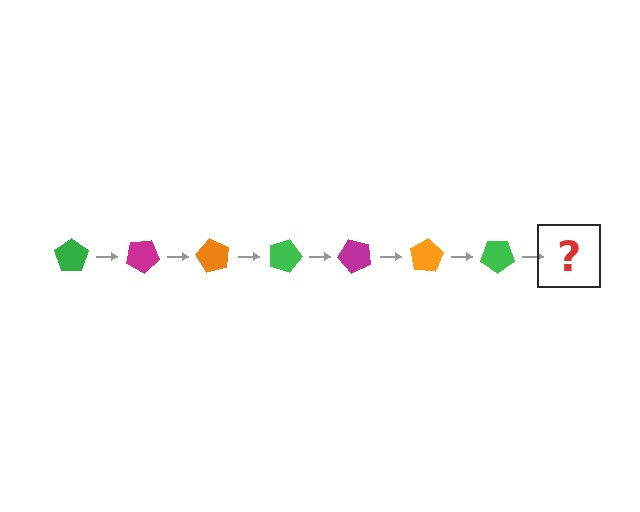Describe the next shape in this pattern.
It should be a magenta pentagon, rotated 210 degrees from the start.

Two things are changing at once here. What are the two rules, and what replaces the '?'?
The two rules are that it rotates 30 degrees each step and the color cycles through green, magenta, and orange. The '?' should be a magenta pentagon, rotated 210 degrees from the start.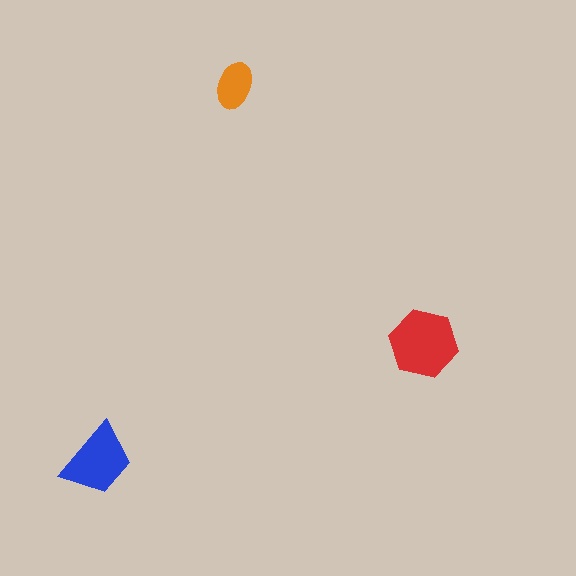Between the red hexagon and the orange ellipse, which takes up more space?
The red hexagon.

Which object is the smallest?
The orange ellipse.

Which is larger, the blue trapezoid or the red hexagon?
The red hexagon.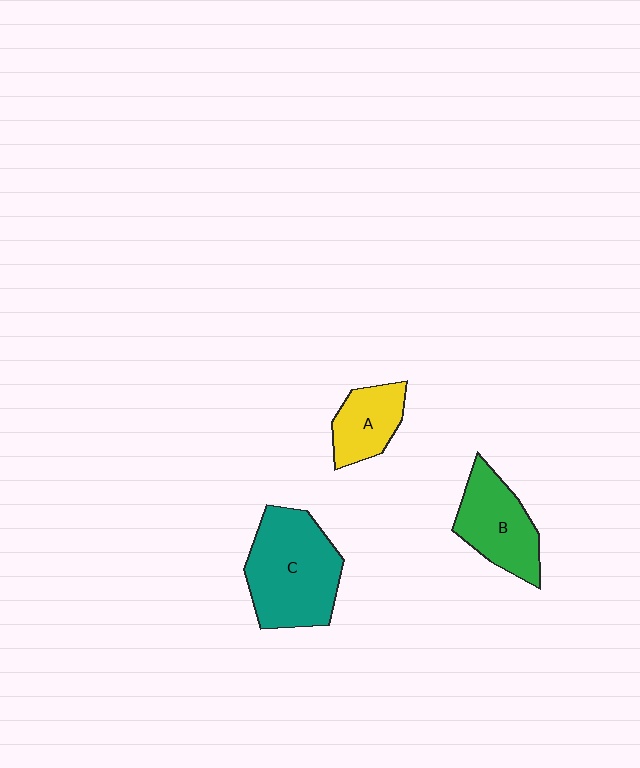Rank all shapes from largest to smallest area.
From largest to smallest: C (teal), B (green), A (yellow).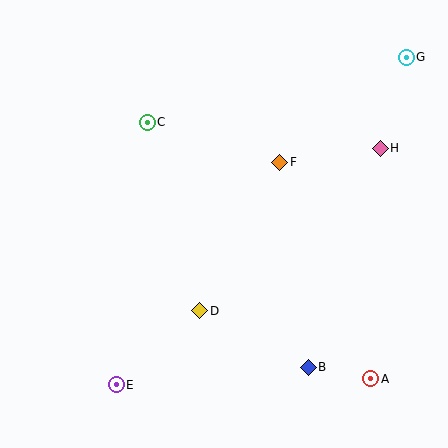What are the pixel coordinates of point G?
Point G is at (406, 57).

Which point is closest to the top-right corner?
Point G is closest to the top-right corner.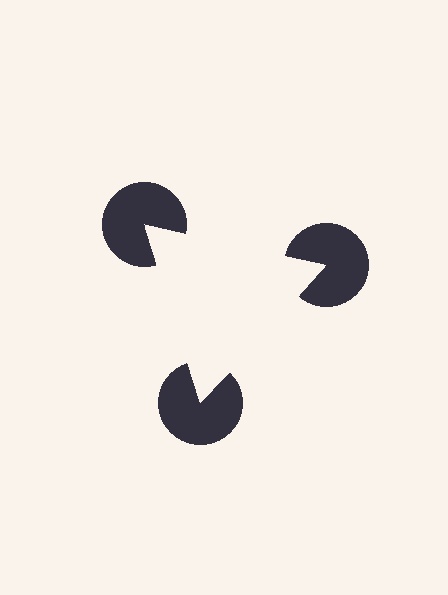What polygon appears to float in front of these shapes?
An illusory triangle — its edges are inferred from the aligned wedge cuts in the pac-man discs, not physically drawn.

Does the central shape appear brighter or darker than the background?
It typically appears slightly brighter than the background, even though no actual brightness change is drawn.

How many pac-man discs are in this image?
There are 3 — one at each vertex of the illusory triangle.